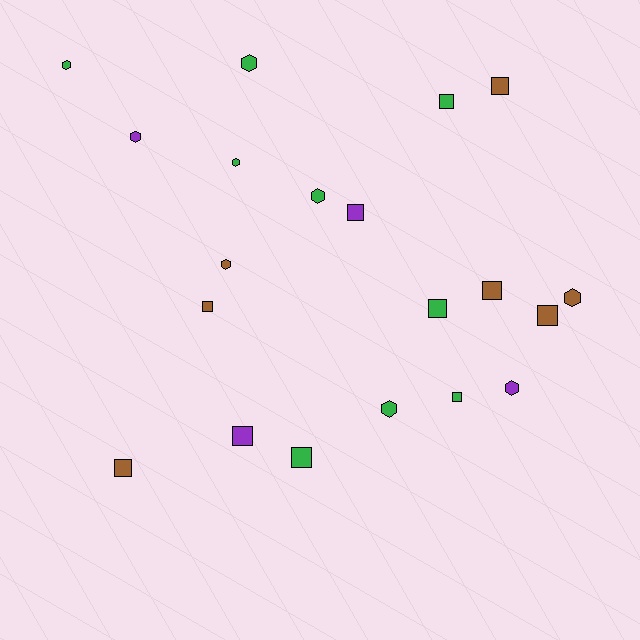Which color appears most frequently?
Green, with 9 objects.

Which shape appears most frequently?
Square, with 11 objects.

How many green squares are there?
There are 4 green squares.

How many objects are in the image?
There are 20 objects.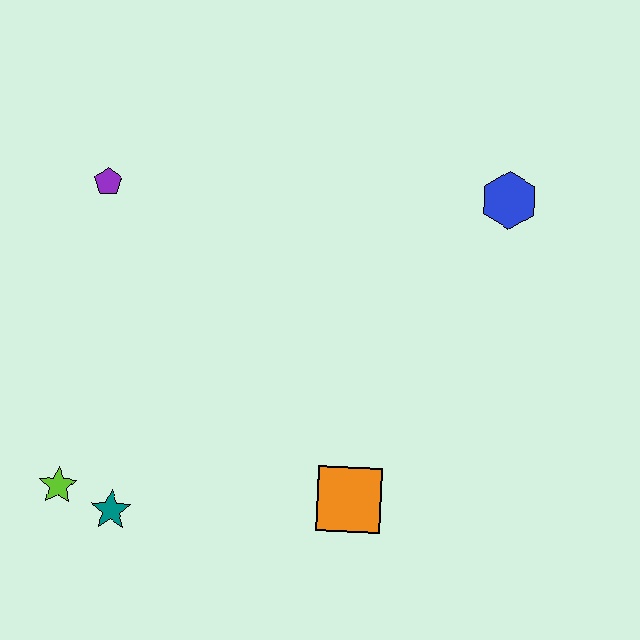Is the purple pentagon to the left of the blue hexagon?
Yes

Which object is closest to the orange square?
The teal star is closest to the orange square.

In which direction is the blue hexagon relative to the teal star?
The blue hexagon is to the right of the teal star.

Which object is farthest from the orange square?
The purple pentagon is farthest from the orange square.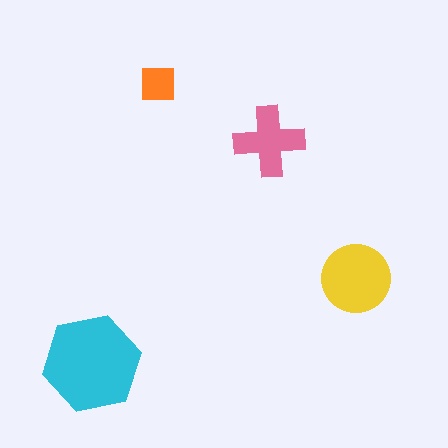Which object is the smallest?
The orange square.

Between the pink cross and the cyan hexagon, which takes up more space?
The cyan hexagon.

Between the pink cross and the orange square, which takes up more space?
The pink cross.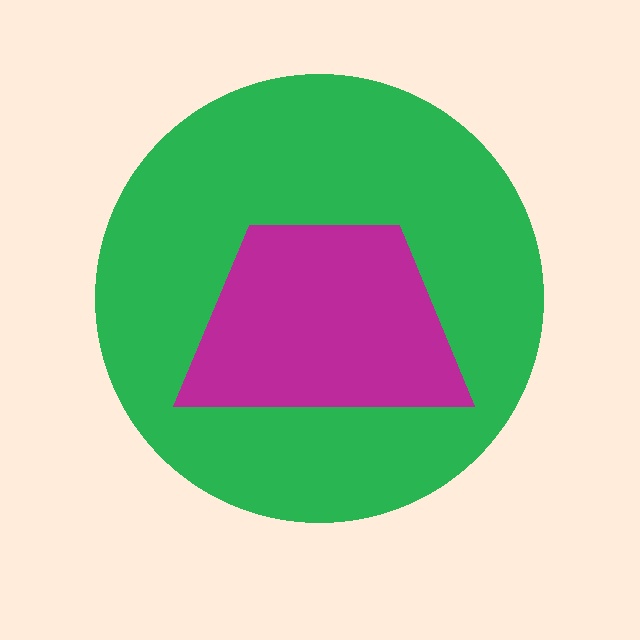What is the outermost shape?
The green circle.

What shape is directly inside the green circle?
The magenta trapezoid.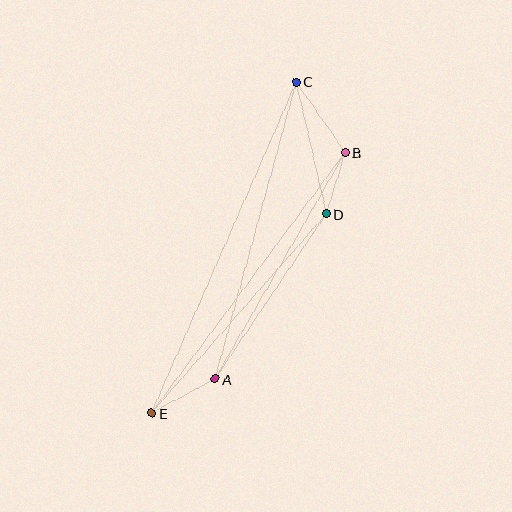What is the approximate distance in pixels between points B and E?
The distance between B and E is approximately 324 pixels.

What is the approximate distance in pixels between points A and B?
The distance between A and B is approximately 261 pixels.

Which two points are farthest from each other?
Points C and E are farthest from each other.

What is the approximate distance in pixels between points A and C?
The distance between A and C is approximately 308 pixels.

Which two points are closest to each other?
Points B and D are closest to each other.